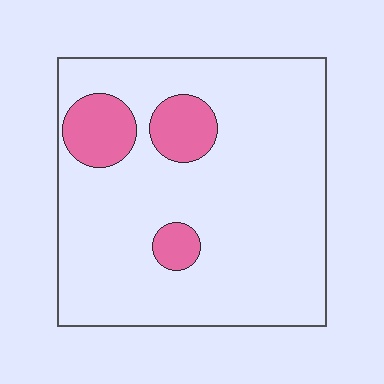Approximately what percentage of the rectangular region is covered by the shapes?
Approximately 15%.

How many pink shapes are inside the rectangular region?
3.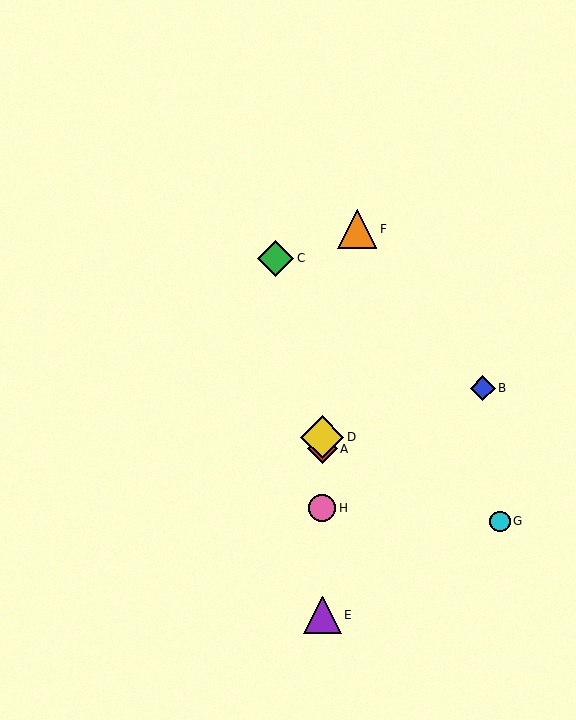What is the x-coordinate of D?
Object D is at x≈322.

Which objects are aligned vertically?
Objects A, D, E, H are aligned vertically.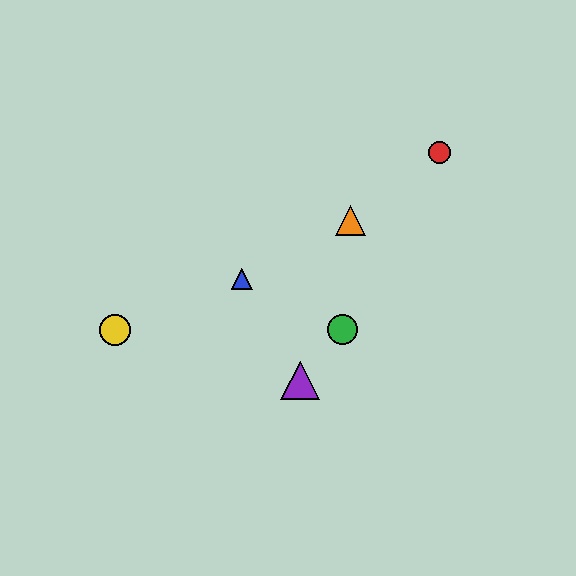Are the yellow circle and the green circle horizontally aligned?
Yes, both are at y≈330.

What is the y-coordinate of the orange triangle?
The orange triangle is at y≈220.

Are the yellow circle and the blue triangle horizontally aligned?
No, the yellow circle is at y≈330 and the blue triangle is at y≈279.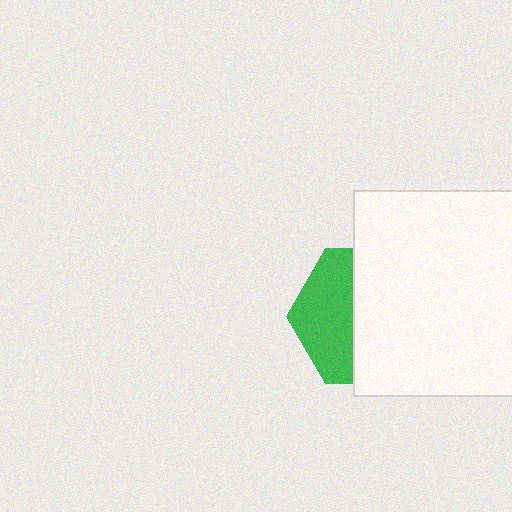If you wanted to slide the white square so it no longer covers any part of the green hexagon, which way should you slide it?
Slide it right — that is the most direct way to separate the two shapes.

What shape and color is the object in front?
The object in front is a white square.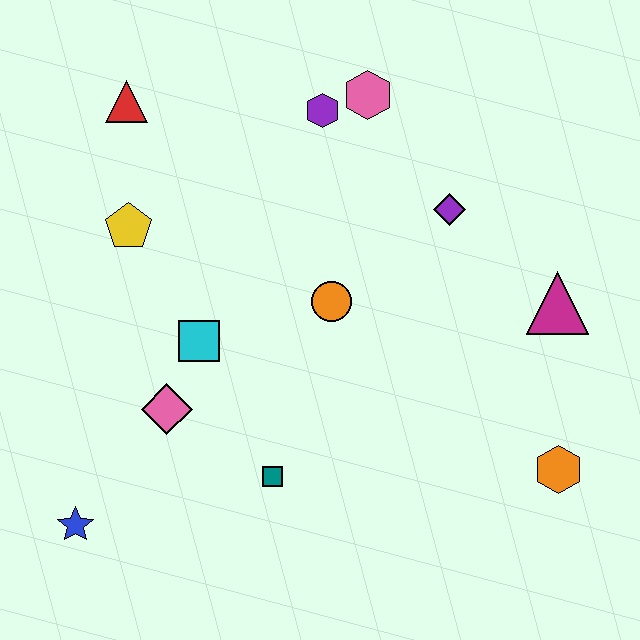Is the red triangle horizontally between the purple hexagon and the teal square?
No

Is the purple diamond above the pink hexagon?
No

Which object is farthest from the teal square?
The red triangle is farthest from the teal square.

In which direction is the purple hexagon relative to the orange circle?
The purple hexagon is above the orange circle.